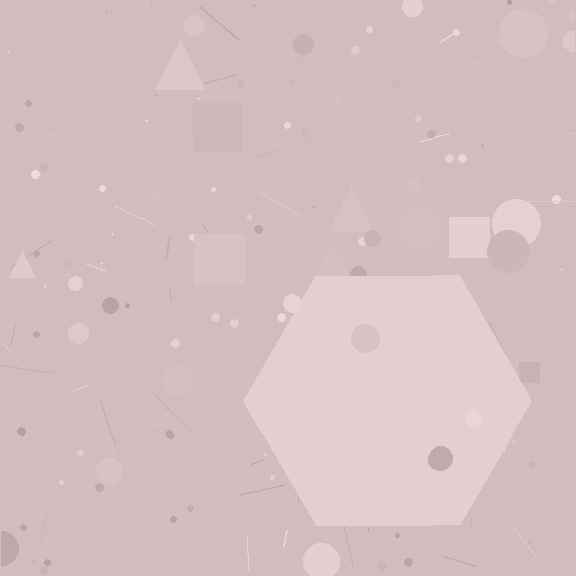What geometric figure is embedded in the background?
A hexagon is embedded in the background.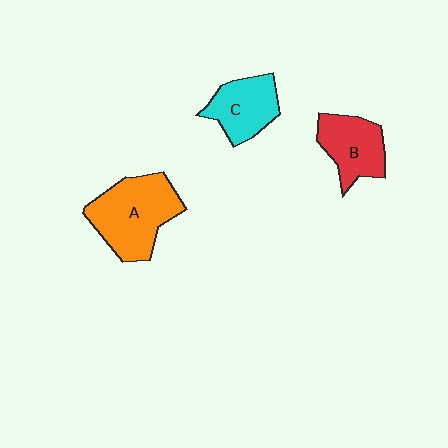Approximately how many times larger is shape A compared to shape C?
Approximately 1.6 times.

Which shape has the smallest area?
Shape C (cyan).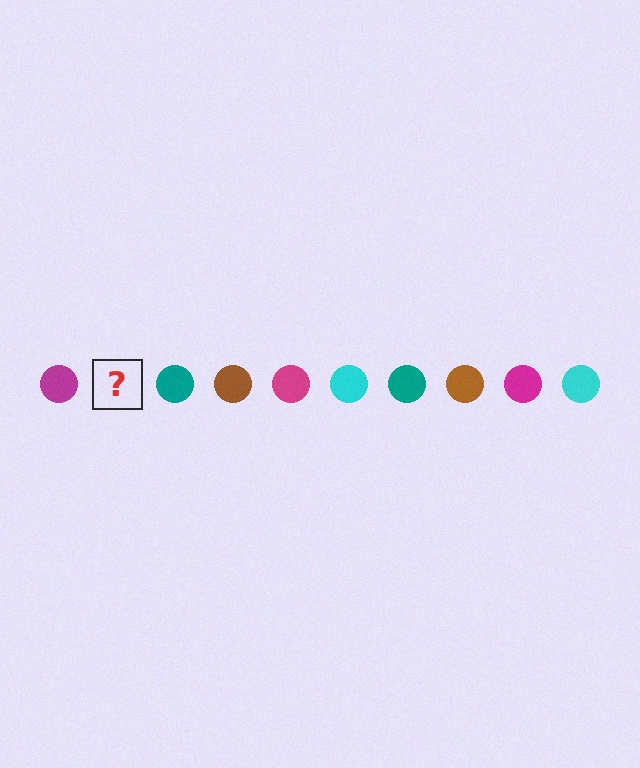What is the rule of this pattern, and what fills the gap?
The rule is that the pattern cycles through magenta, cyan, teal, brown circles. The gap should be filled with a cyan circle.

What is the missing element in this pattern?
The missing element is a cyan circle.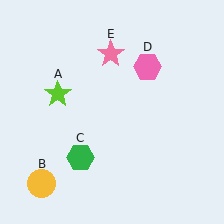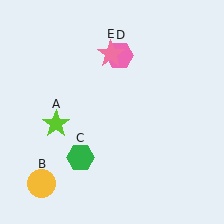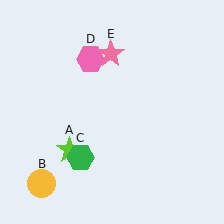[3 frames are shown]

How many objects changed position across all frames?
2 objects changed position: lime star (object A), pink hexagon (object D).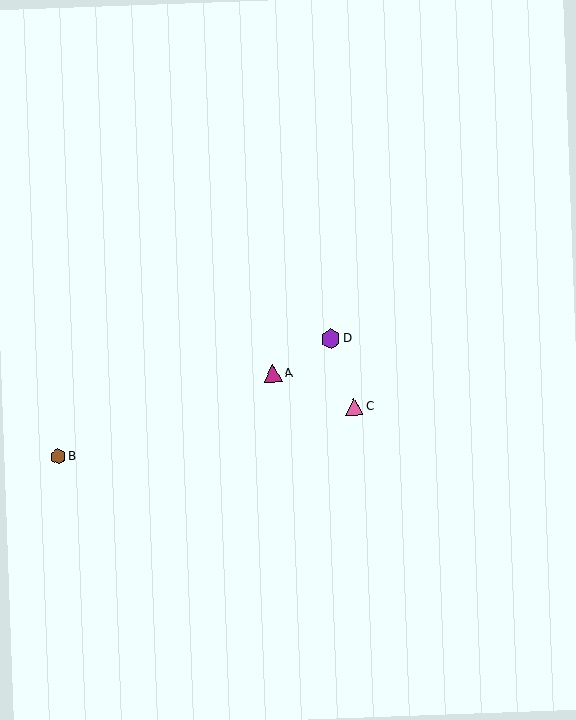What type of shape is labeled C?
Shape C is a pink triangle.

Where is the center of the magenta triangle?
The center of the magenta triangle is at (273, 373).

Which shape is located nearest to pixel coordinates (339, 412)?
The pink triangle (labeled C) at (354, 407) is nearest to that location.